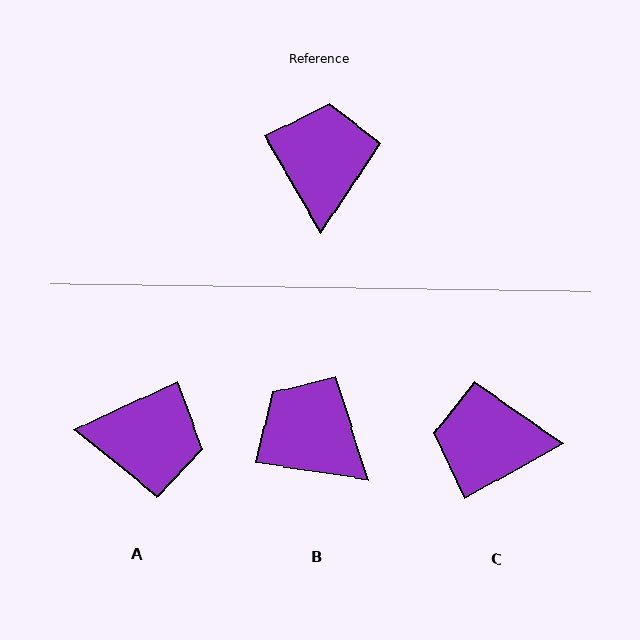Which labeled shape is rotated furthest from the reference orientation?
A, about 96 degrees away.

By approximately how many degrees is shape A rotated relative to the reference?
Approximately 96 degrees clockwise.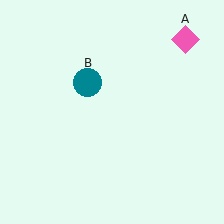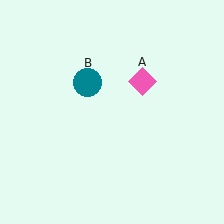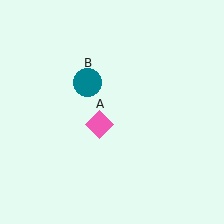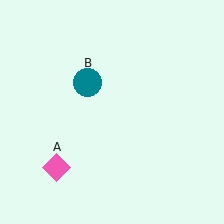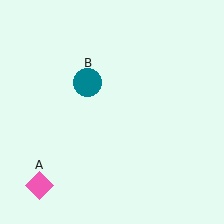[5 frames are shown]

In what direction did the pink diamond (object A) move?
The pink diamond (object A) moved down and to the left.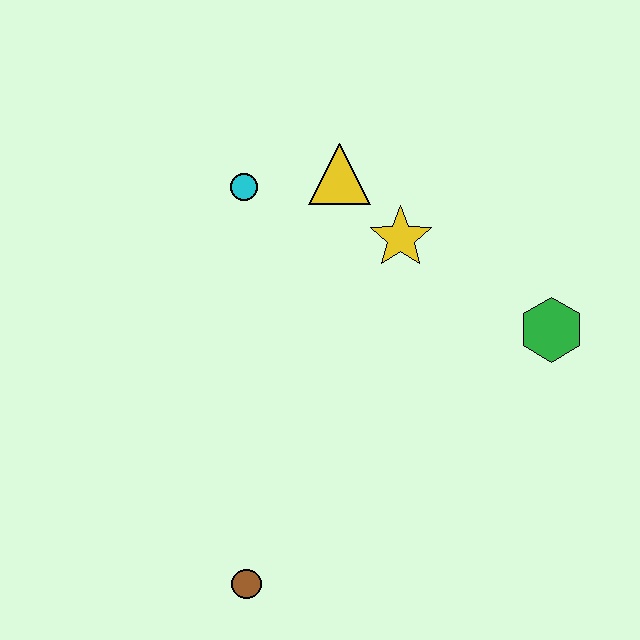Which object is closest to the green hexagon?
The yellow star is closest to the green hexagon.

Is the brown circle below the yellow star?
Yes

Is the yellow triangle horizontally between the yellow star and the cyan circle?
Yes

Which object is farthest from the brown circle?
The yellow triangle is farthest from the brown circle.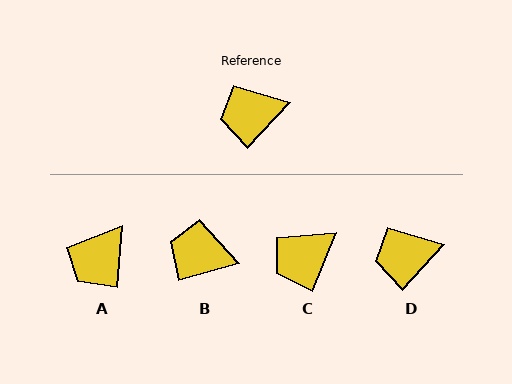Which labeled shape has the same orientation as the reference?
D.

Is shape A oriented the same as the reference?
No, it is off by about 39 degrees.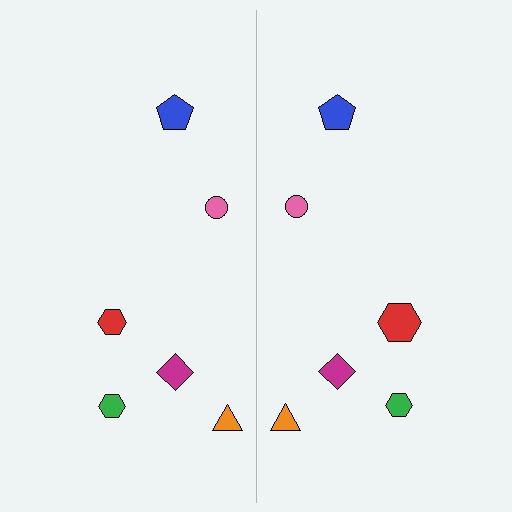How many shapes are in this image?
There are 12 shapes in this image.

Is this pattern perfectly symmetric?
No, the pattern is not perfectly symmetric. The red hexagon on the right side has a different size than its mirror counterpart.